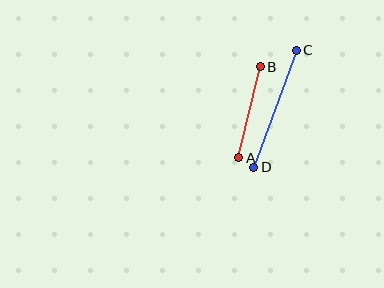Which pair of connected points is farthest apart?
Points C and D are farthest apart.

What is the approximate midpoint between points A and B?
The midpoint is at approximately (249, 112) pixels.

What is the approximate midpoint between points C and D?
The midpoint is at approximately (275, 109) pixels.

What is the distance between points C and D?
The distance is approximately 124 pixels.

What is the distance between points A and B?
The distance is approximately 94 pixels.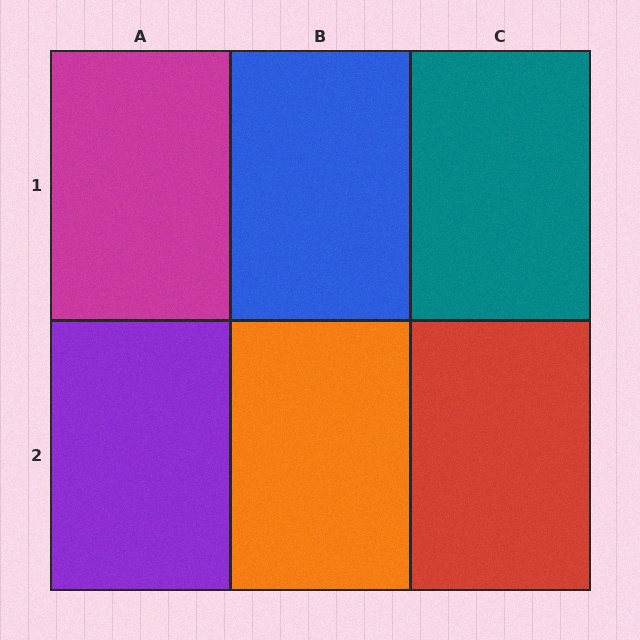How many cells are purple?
1 cell is purple.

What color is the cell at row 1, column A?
Magenta.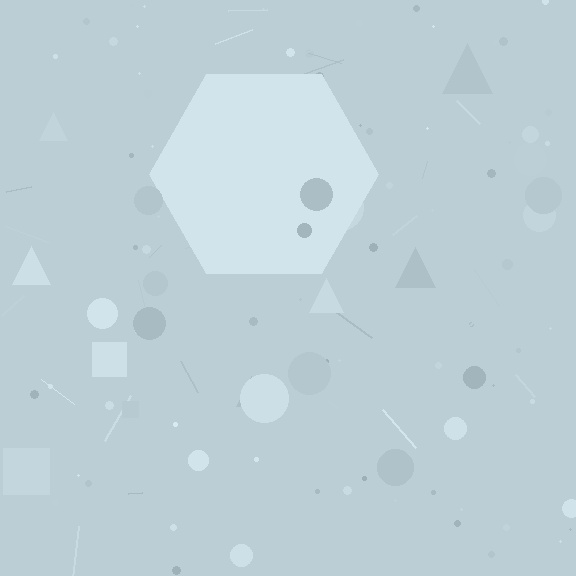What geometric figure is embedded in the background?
A hexagon is embedded in the background.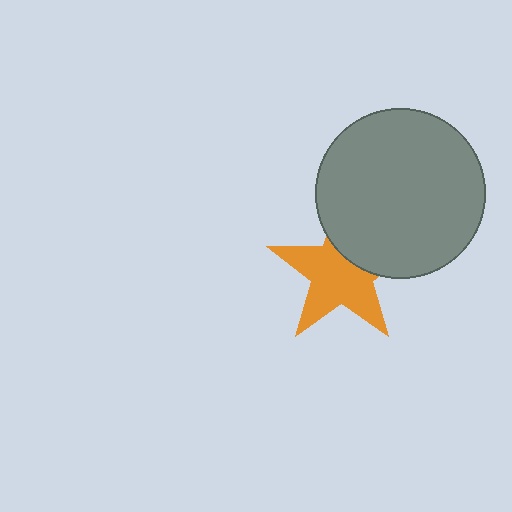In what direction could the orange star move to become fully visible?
The orange star could move toward the lower-left. That would shift it out from behind the gray circle entirely.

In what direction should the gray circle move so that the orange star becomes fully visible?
The gray circle should move toward the upper-right. That is the shortest direction to clear the overlap and leave the orange star fully visible.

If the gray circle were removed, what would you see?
You would see the complete orange star.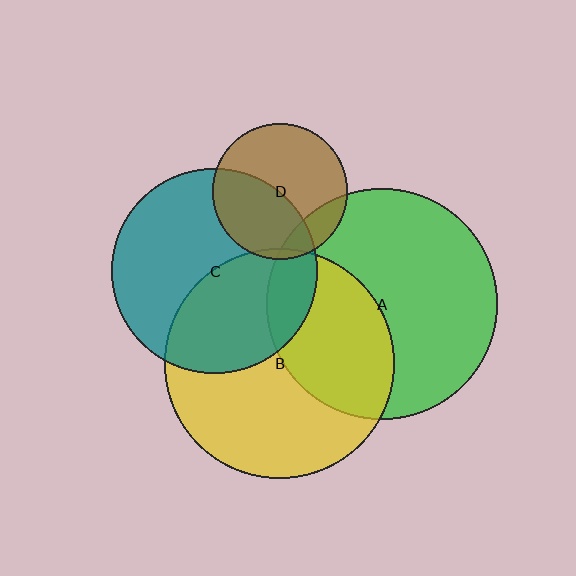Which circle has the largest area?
Circle A (green).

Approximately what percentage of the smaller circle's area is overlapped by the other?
Approximately 40%.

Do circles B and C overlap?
Yes.